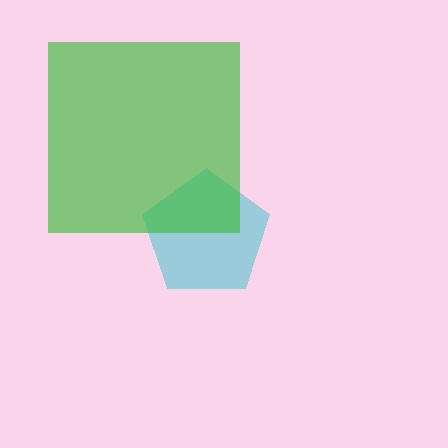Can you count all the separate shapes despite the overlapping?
Yes, there are 2 separate shapes.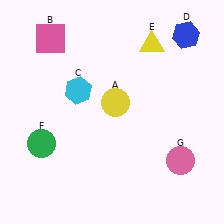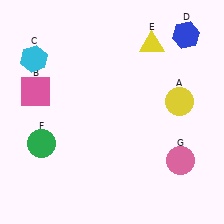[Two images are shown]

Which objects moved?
The objects that moved are: the yellow circle (A), the pink square (B), the cyan hexagon (C).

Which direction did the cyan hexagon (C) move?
The cyan hexagon (C) moved left.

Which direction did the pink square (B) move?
The pink square (B) moved down.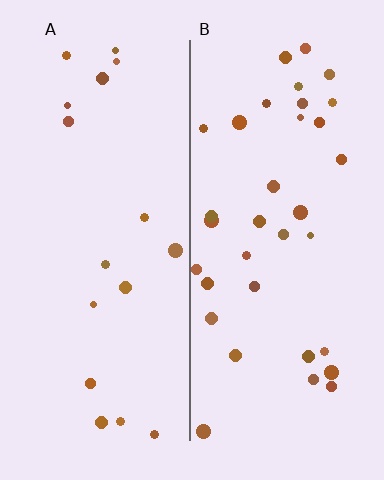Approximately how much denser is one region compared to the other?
Approximately 2.0× — region B over region A.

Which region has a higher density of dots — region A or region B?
B (the right).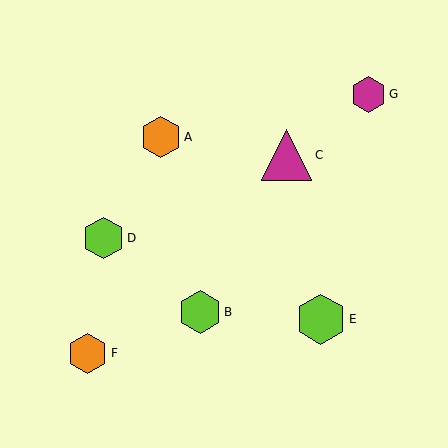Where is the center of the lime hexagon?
The center of the lime hexagon is at (321, 319).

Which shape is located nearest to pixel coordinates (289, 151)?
The magenta triangle (labeled C) at (286, 155) is nearest to that location.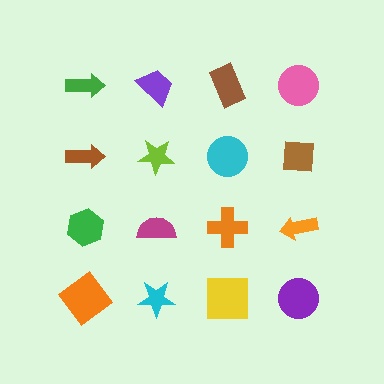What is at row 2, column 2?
A lime star.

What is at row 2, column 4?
A brown square.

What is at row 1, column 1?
A green arrow.